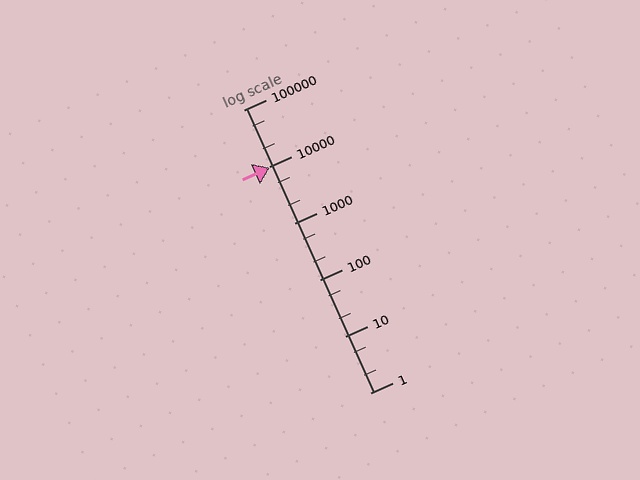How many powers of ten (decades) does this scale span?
The scale spans 5 decades, from 1 to 100000.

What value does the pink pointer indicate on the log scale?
The pointer indicates approximately 9400.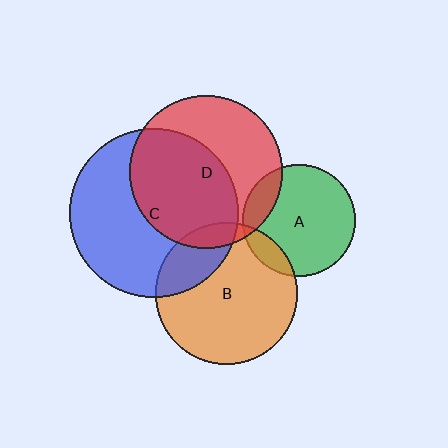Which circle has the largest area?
Circle C (blue).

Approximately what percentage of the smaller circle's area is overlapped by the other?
Approximately 10%.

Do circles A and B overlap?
Yes.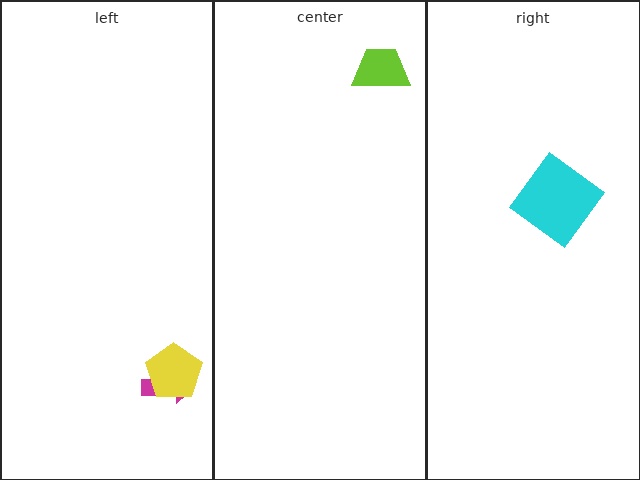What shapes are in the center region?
The lime trapezoid.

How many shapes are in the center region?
1.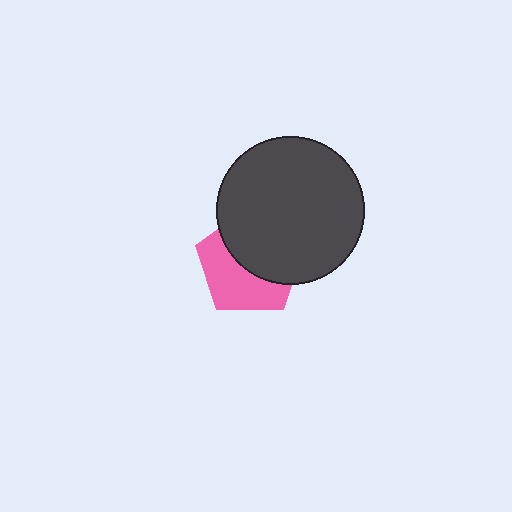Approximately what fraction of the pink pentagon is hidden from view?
Roughly 52% of the pink pentagon is hidden behind the dark gray circle.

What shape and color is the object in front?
The object in front is a dark gray circle.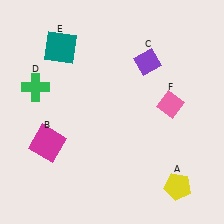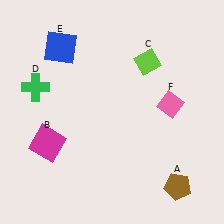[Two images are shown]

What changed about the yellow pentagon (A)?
In Image 1, A is yellow. In Image 2, it changed to brown.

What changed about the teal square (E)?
In Image 1, E is teal. In Image 2, it changed to blue.